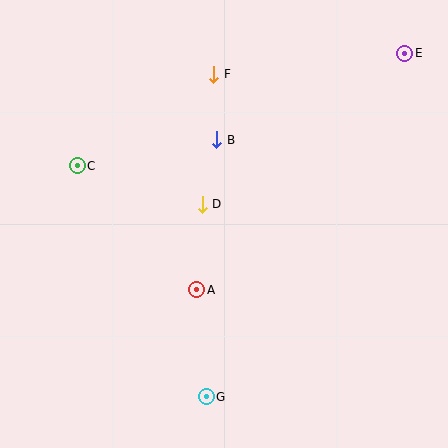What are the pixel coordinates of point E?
Point E is at (405, 53).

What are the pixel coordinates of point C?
Point C is at (77, 166).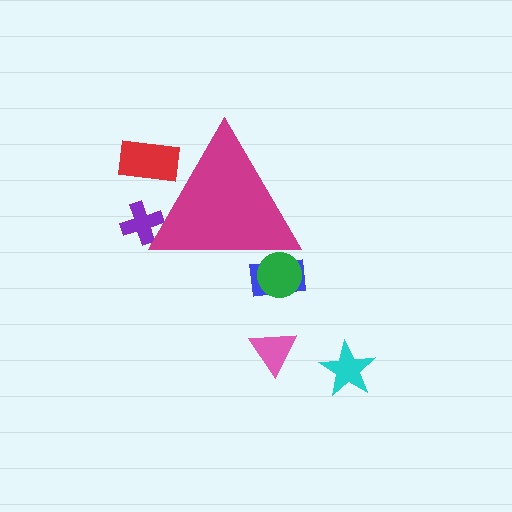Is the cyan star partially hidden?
No, the cyan star is fully visible.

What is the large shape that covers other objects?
A magenta triangle.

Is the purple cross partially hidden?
Yes, the purple cross is partially hidden behind the magenta triangle.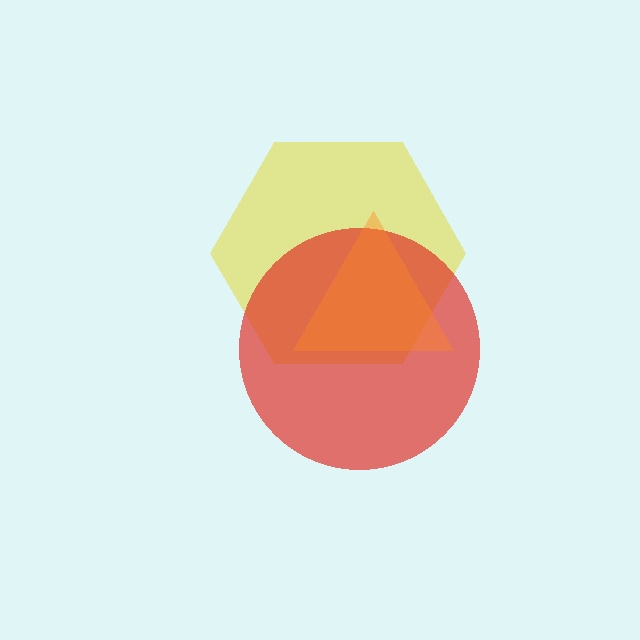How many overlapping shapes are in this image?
There are 3 overlapping shapes in the image.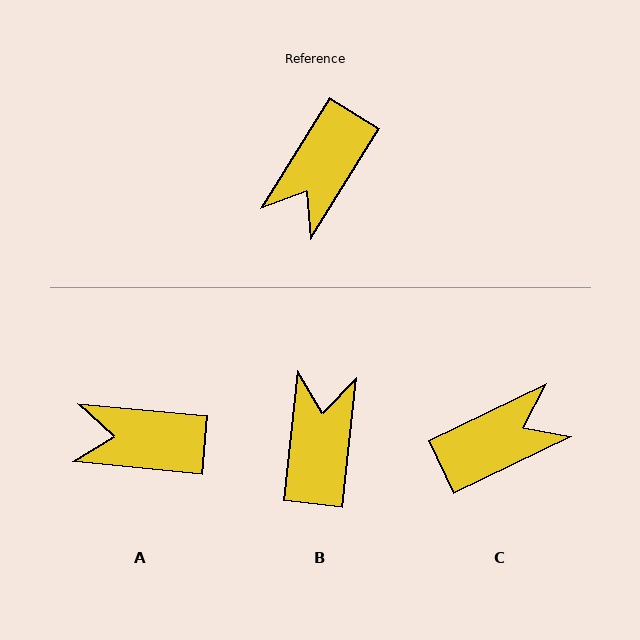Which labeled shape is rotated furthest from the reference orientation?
B, about 154 degrees away.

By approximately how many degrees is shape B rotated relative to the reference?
Approximately 154 degrees clockwise.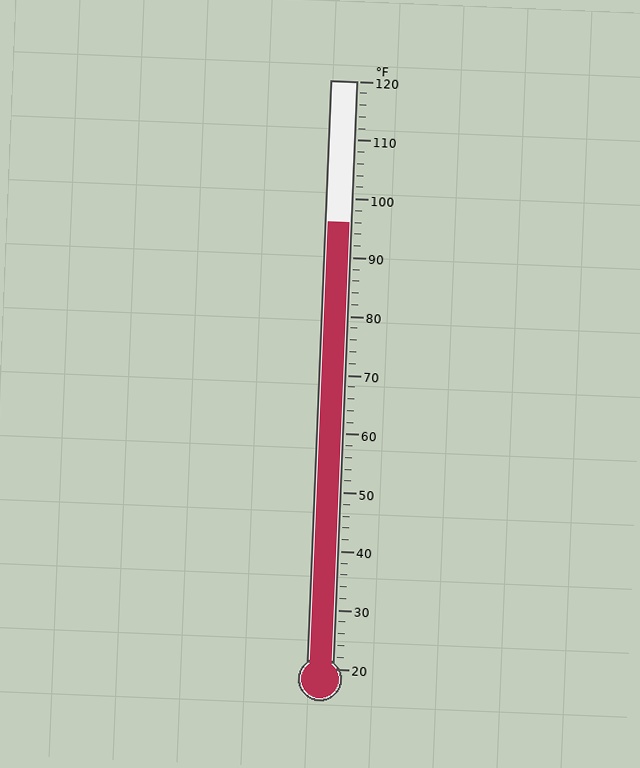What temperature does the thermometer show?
The thermometer shows approximately 96°F.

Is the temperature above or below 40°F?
The temperature is above 40°F.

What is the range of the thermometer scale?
The thermometer scale ranges from 20°F to 120°F.